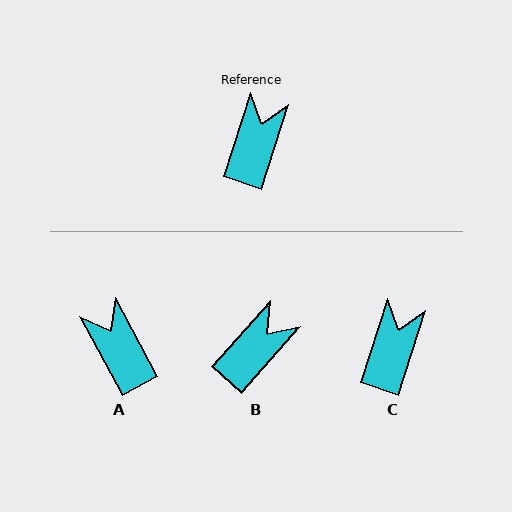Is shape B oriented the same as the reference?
No, it is off by about 24 degrees.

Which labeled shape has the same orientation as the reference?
C.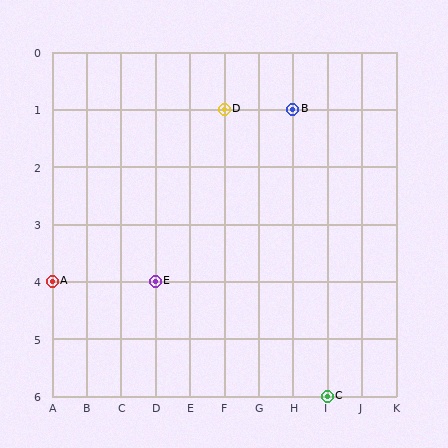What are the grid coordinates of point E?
Point E is at grid coordinates (D, 4).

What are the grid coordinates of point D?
Point D is at grid coordinates (F, 1).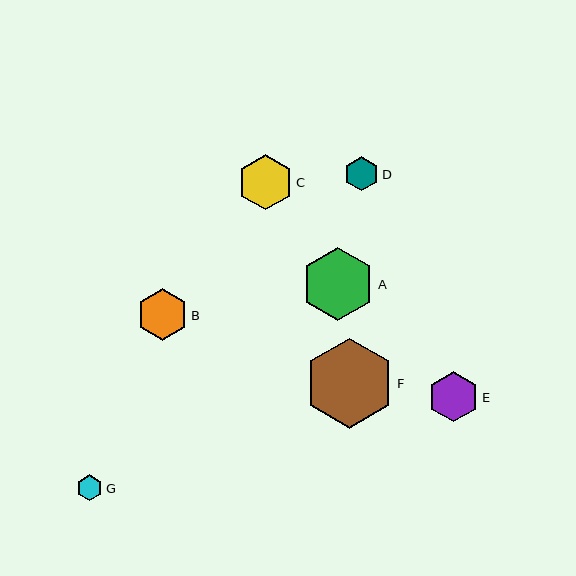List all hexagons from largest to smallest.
From largest to smallest: F, A, C, B, E, D, G.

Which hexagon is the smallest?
Hexagon G is the smallest with a size of approximately 26 pixels.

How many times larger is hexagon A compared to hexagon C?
Hexagon A is approximately 1.3 times the size of hexagon C.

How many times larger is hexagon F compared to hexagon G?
Hexagon F is approximately 3.5 times the size of hexagon G.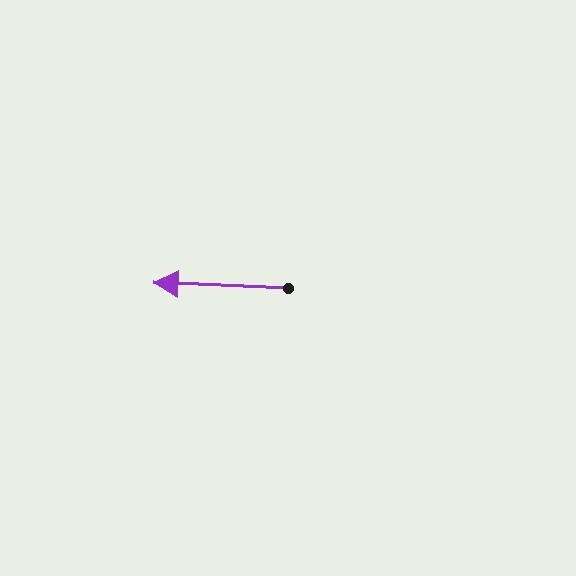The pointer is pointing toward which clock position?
Roughly 9 o'clock.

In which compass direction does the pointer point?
West.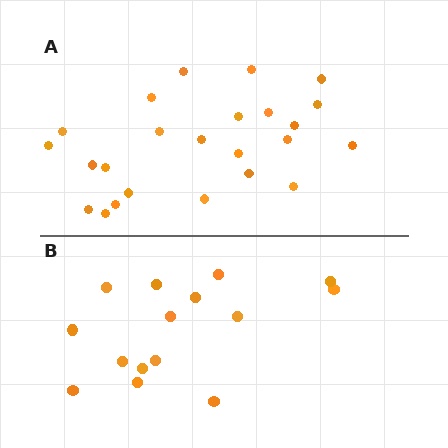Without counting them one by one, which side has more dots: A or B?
Region A (the top region) has more dots.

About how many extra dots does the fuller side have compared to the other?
Region A has roughly 8 or so more dots than region B.